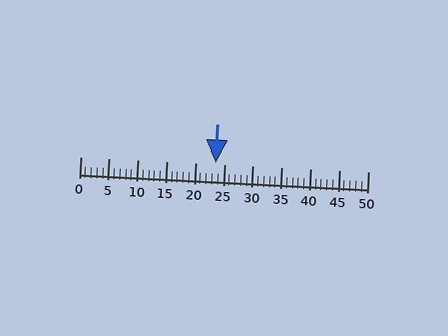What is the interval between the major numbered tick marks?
The major tick marks are spaced 5 units apart.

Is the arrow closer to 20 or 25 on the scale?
The arrow is closer to 25.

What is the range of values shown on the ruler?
The ruler shows values from 0 to 50.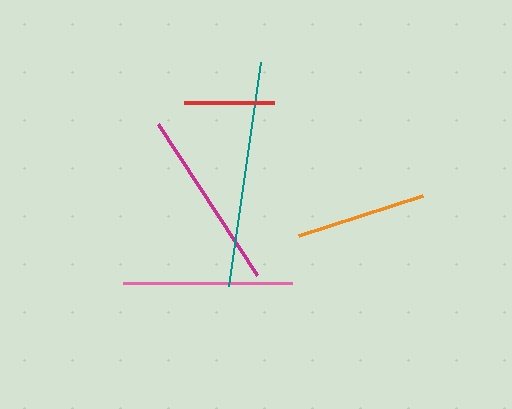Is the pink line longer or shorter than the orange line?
The pink line is longer than the orange line.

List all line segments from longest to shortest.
From longest to shortest: teal, magenta, pink, orange, red.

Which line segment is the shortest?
The red line is the shortest at approximately 90 pixels.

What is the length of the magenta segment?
The magenta segment is approximately 180 pixels long.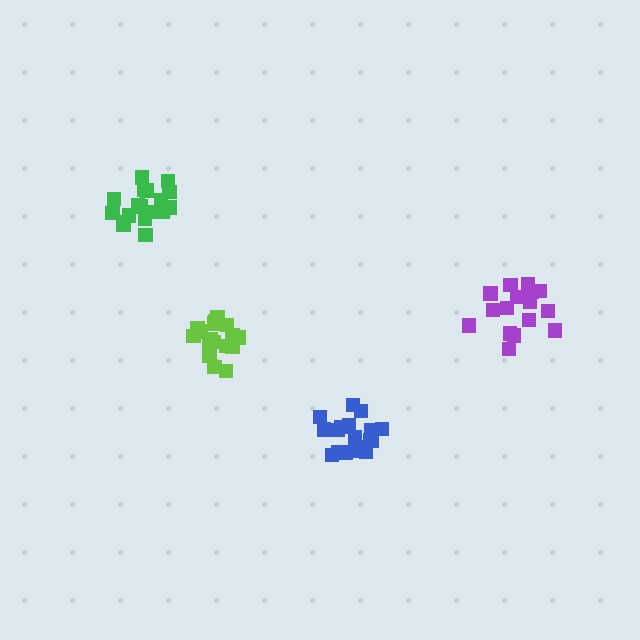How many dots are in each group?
Group 1: 19 dots, Group 2: 19 dots, Group 3: 16 dots, Group 4: 17 dots (71 total).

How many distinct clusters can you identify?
There are 4 distinct clusters.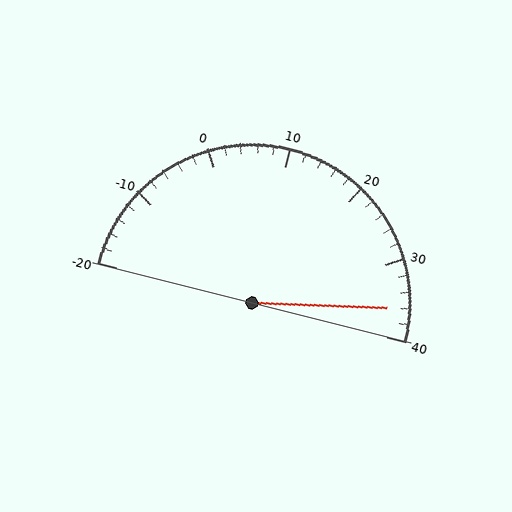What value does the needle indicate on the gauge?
The needle indicates approximately 36.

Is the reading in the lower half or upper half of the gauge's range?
The reading is in the upper half of the range (-20 to 40).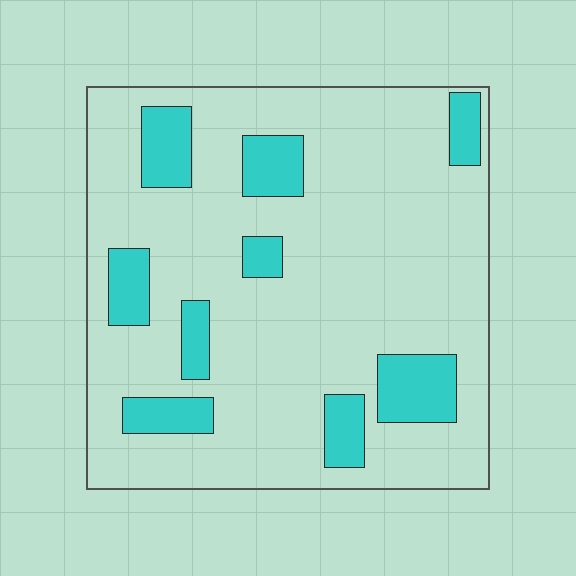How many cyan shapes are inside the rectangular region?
9.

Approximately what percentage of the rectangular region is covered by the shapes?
Approximately 20%.